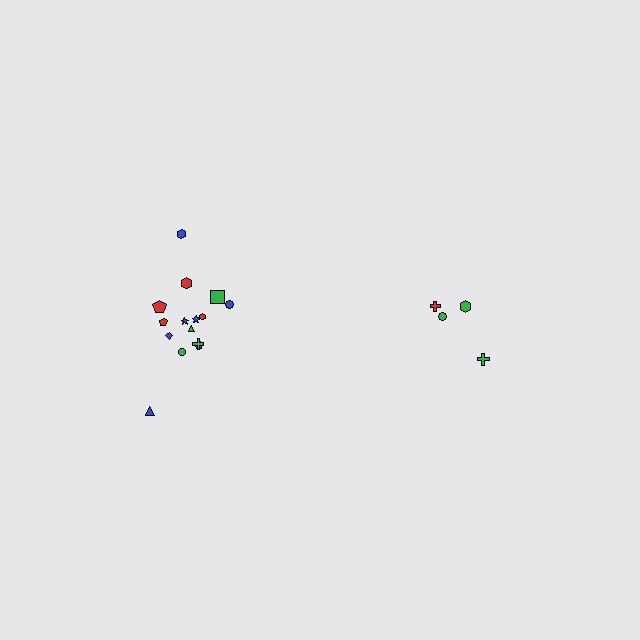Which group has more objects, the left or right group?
The left group.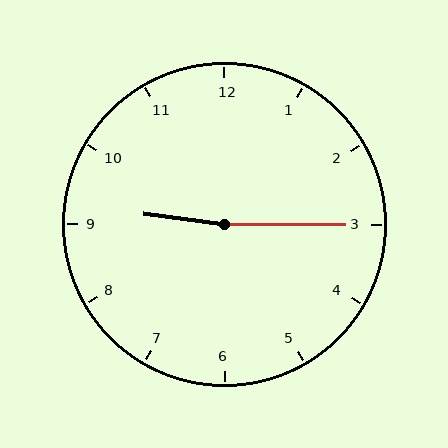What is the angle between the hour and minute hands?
Approximately 172 degrees.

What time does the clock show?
9:15.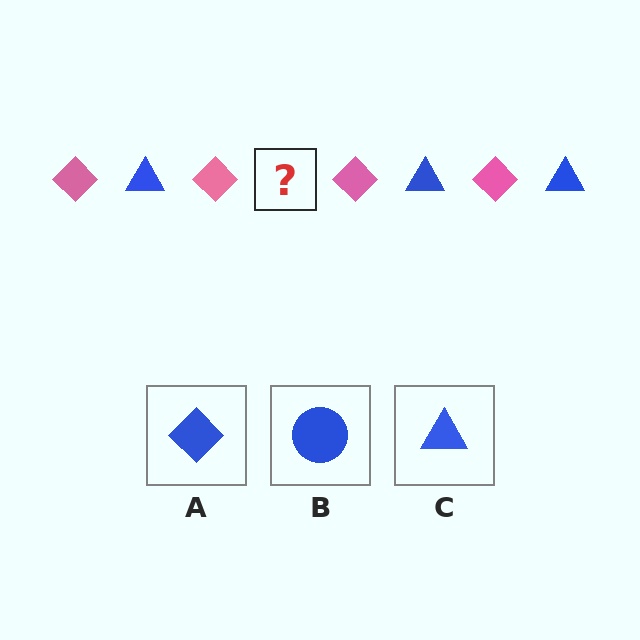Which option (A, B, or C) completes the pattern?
C.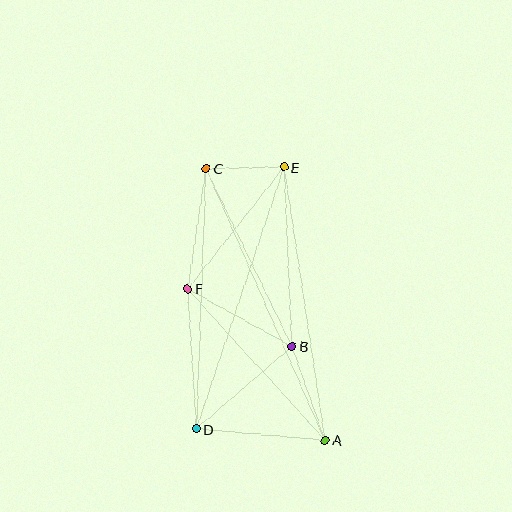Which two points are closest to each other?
Points C and E are closest to each other.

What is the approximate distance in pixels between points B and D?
The distance between B and D is approximately 127 pixels.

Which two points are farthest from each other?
Points A and C are farthest from each other.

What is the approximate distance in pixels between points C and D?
The distance between C and D is approximately 261 pixels.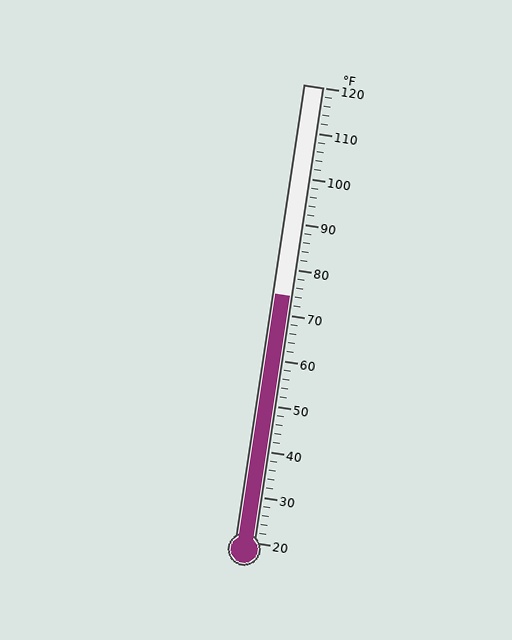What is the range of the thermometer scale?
The thermometer scale ranges from 20°F to 120°F.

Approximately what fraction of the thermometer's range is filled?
The thermometer is filled to approximately 55% of its range.